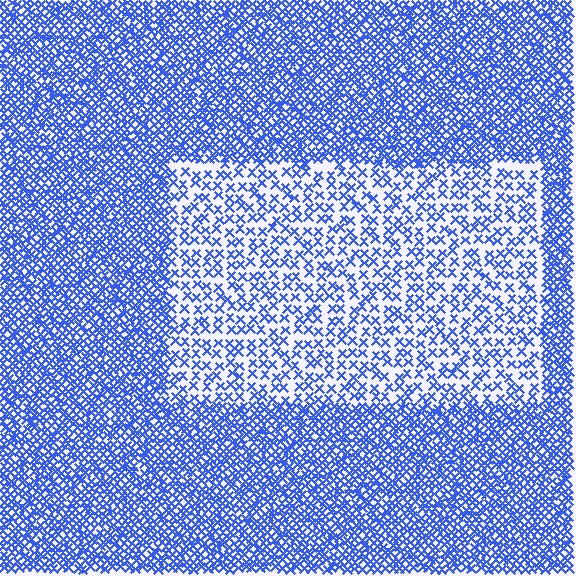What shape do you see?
I see a rectangle.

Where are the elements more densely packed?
The elements are more densely packed outside the rectangle boundary.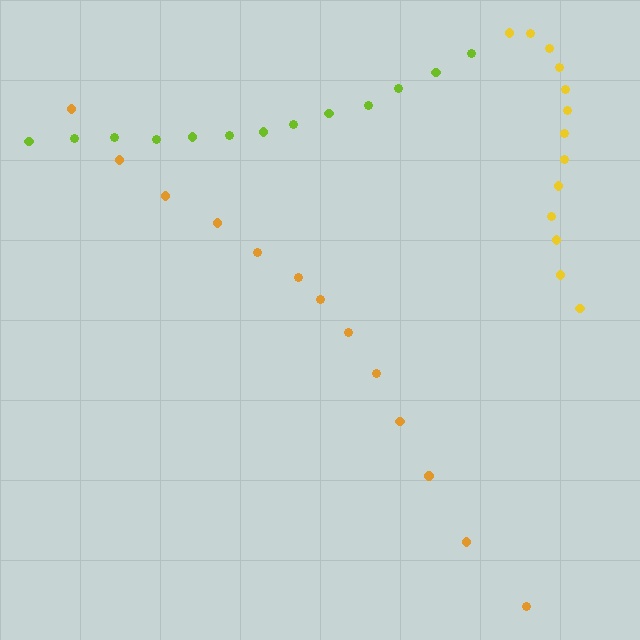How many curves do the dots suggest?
There are 3 distinct paths.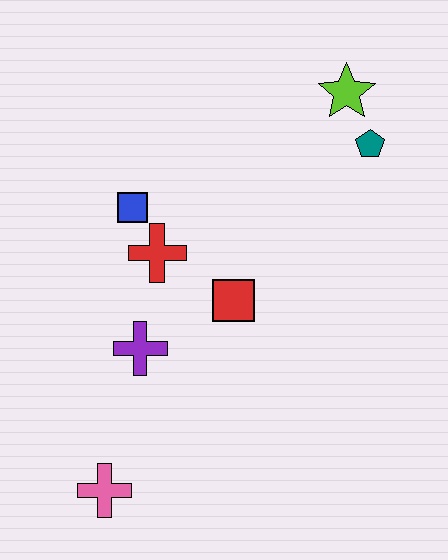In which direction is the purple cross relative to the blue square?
The purple cross is below the blue square.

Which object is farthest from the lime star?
The pink cross is farthest from the lime star.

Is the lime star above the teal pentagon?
Yes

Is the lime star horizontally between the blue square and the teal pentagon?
Yes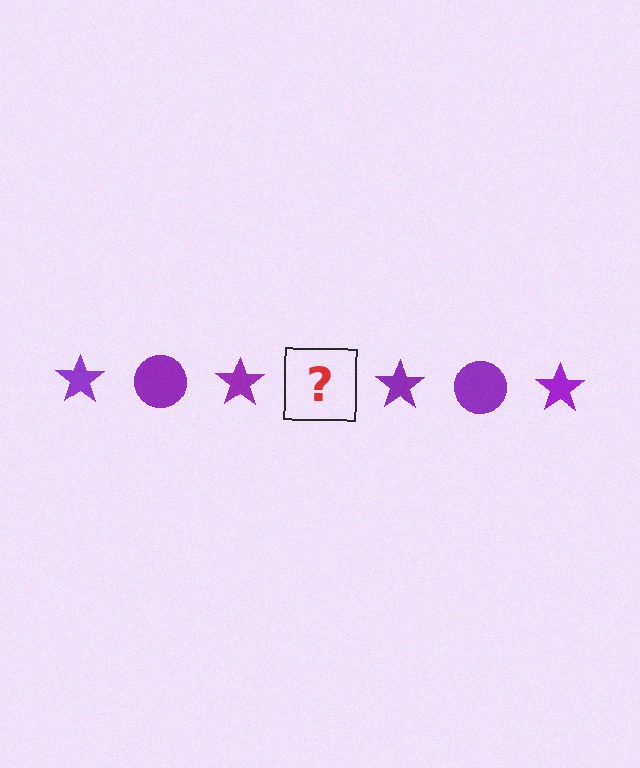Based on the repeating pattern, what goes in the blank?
The blank should be a purple circle.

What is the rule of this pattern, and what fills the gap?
The rule is that the pattern cycles through star, circle shapes in purple. The gap should be filled with a purple circle.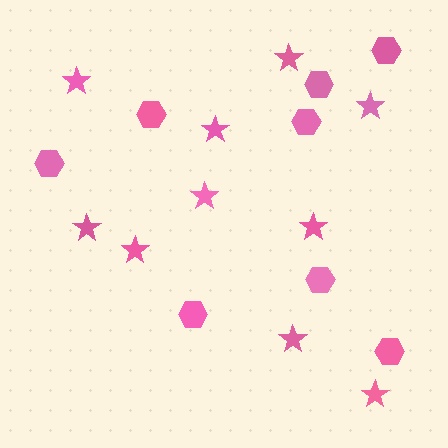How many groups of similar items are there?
There are 2 groups: one group of stars (10) and one group of hexagons (8).